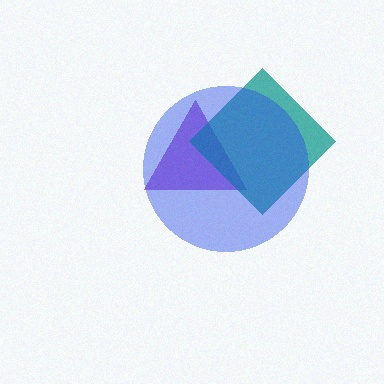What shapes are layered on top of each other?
The layered shapes are: a purple triangle, a teal diamond, a blue circle.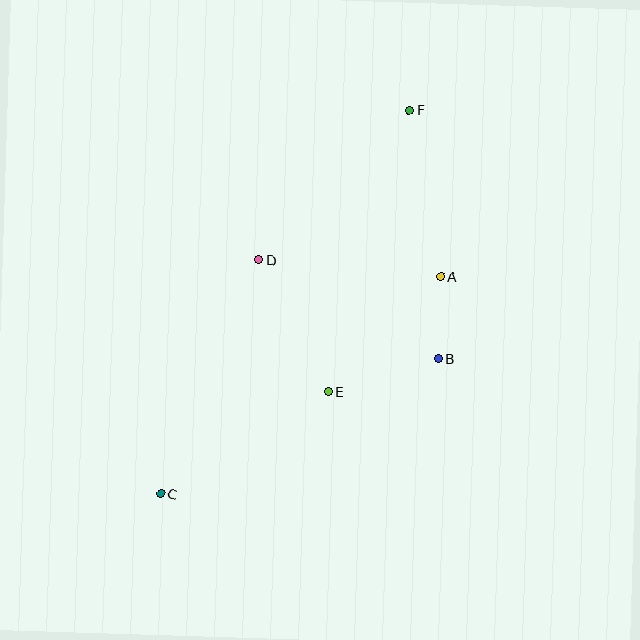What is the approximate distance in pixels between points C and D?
The distance between C and D is approximately 254 pixels.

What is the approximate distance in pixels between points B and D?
The distance between B and D is approximately 205 pixels.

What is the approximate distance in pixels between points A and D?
The distance between A and D is approximately 183 pixels.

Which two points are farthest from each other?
Points C and F are farthest from each other.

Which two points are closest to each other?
Points A and B are closest to each other.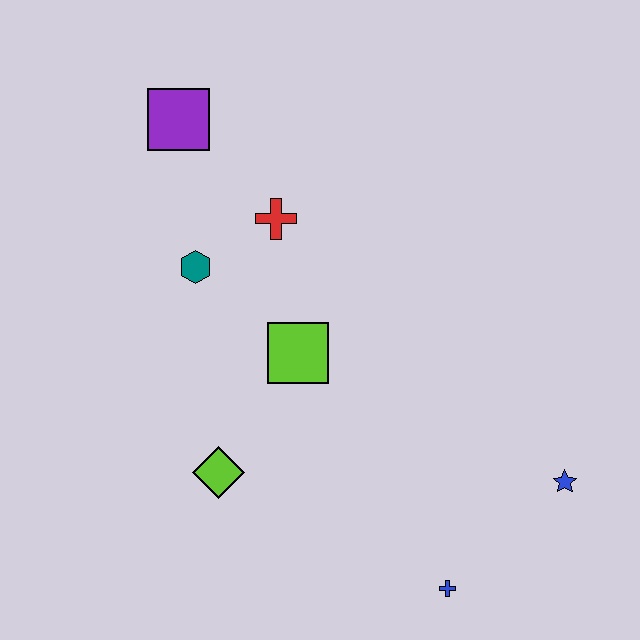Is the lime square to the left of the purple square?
No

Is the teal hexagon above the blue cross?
Yes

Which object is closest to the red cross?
The teal hexagon is closest to the red cross.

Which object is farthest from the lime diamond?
The purple square is farthest from the lime diamond.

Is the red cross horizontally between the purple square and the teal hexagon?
No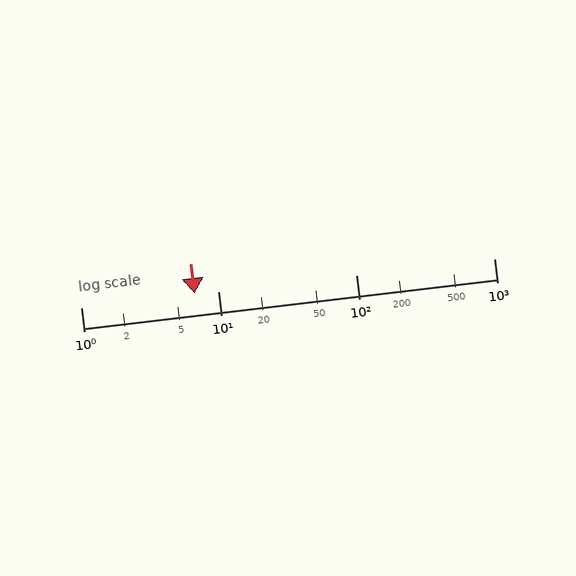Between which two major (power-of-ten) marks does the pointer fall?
The pointer is between 1 and 10.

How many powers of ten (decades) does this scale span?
The scale spans 3 decades, from 1 to 1000.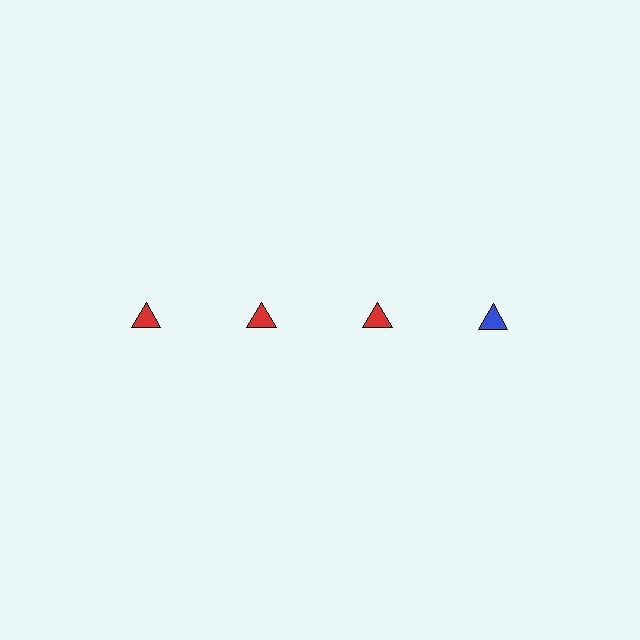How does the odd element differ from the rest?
It has a different color: blue instead of red.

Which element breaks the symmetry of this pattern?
The blue triangle in the top row, second from right column breaks the symmetry. All other shapes are red triangles.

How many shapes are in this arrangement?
There are 4 shapes arranged in a grid pattern.